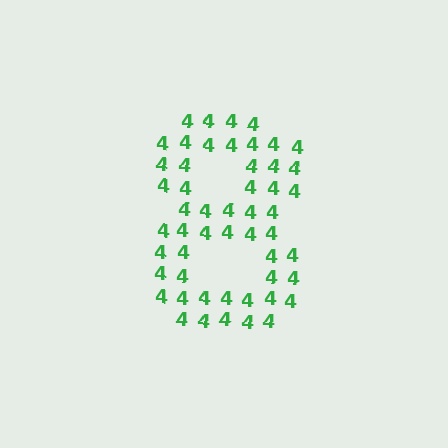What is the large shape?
The large shape is the digit 8.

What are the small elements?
The small elements are digit 4's.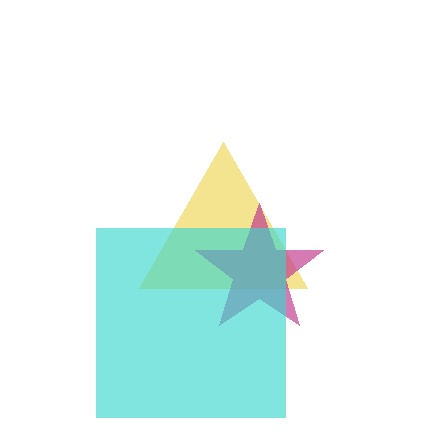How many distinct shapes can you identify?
There are 3 distinct shapes: a yellow triangle, a magenta star, a cyan square.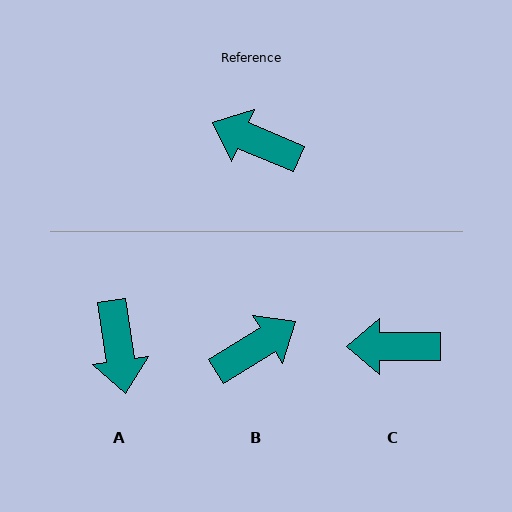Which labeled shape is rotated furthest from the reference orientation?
B, about 125 degrees away.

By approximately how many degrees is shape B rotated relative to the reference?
Approximately 125 degrees clockwise.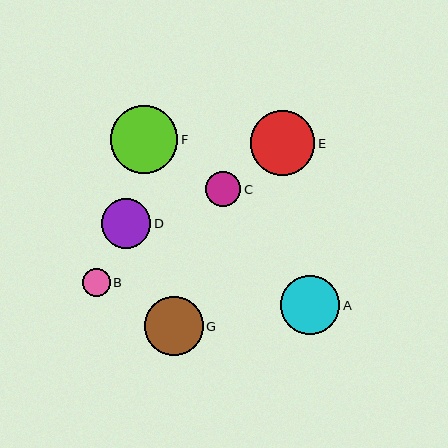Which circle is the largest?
Circle F is the largest with a size of approximately 67 pixels.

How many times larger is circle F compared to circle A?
Circle F is approximately 1.1 times the size of circle A.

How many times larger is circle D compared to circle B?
Circle D is approximately 1.8 times the size of circle B.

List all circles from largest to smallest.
From largest to smallest: F, E, A, G, D, C, B.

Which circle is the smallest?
Circle B is the smallest with a size of approximately 28 pixels.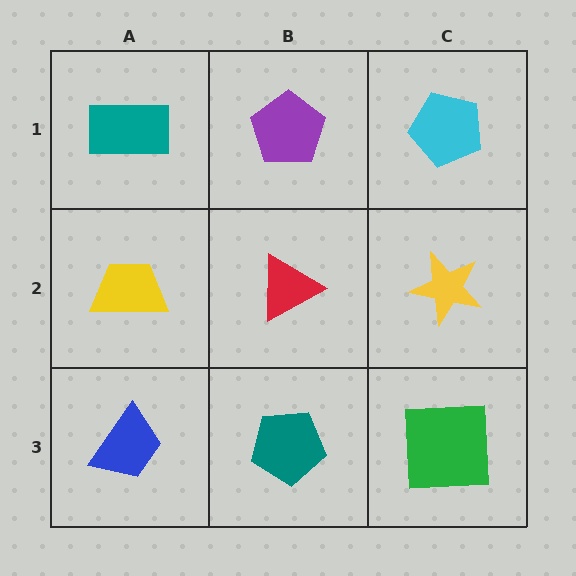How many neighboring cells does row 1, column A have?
2.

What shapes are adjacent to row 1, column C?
A yellow star (row 2, column C), a purple pentagon (row 1, column B).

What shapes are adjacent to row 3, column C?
A yellow star (row 2, column C), a teal pentagon (row 3, column B).